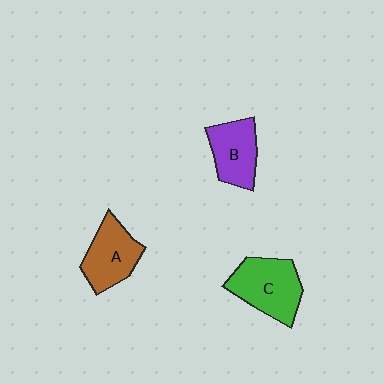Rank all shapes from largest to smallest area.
From largest to smallest: C (green), A (brown), B (purple).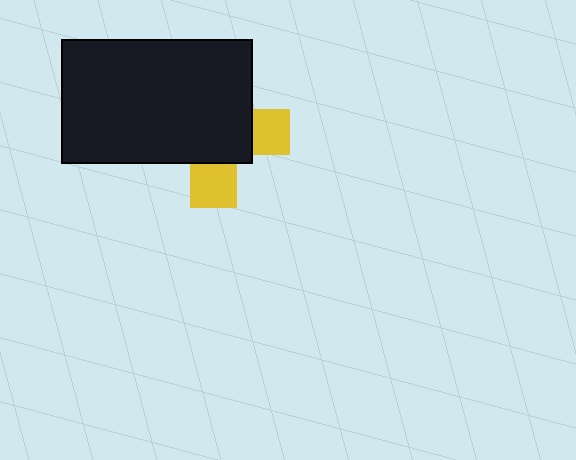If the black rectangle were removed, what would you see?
You would see the complete yellow cross.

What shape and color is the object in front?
The object in front is a black rectangle.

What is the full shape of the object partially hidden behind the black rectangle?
The partially hidden object is a yellow cross.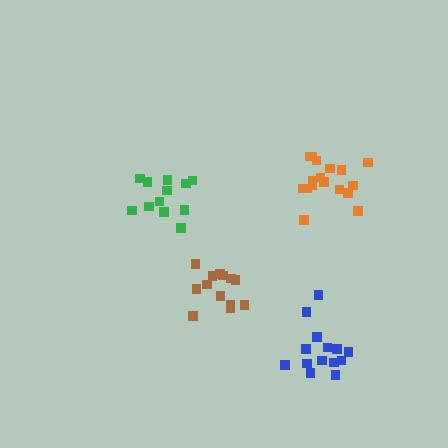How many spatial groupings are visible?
There are 4 spatial groupings.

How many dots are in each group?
Group 1: 14 dots, Group 2: 17 dots, Group 3: 13 dots, Group 4: 12 dots (56 total).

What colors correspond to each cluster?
The clusters are colored: blue, orange, brown, green.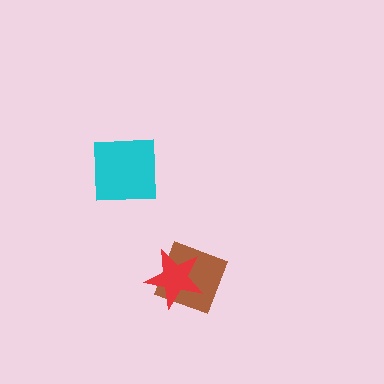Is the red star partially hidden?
No, no other shape covers it.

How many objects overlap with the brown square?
1 object overlaps with the brown square.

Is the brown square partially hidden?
Yes, it is partially covered by another shape.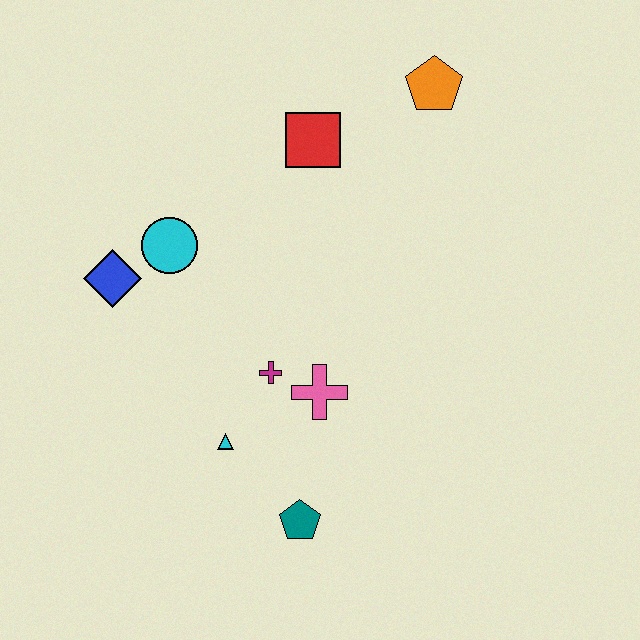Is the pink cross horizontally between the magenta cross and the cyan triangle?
No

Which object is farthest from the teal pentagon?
The orange pentagon is farthest from the teal pentagon.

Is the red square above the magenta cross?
Yes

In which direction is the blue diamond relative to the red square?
The blue diamond is to the left of the red square.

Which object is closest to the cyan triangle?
The magenta cross is closest to the cyan triangle.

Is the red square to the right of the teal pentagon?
Yes